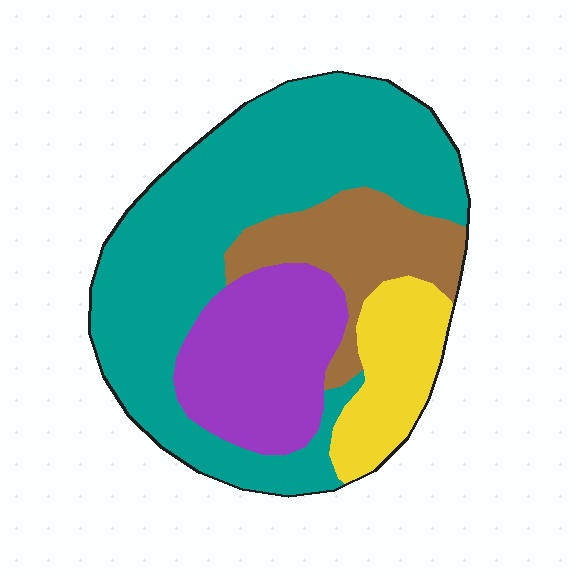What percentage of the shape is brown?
Brown covers 15% of the shape.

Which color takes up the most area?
Teal, at roughly 50%.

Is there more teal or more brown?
Teal.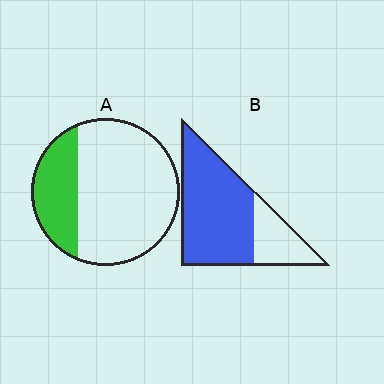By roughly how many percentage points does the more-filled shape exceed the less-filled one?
By roughly 45 percentage points (B over A).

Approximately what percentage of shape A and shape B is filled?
A is approximately 25% and B is approximately 75%.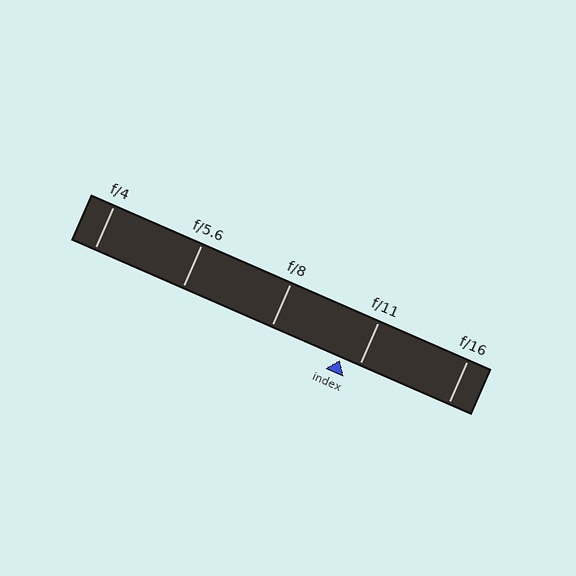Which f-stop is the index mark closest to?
The index mark is closest to f/11.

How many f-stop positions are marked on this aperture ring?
There are 5 f-stop positions marked.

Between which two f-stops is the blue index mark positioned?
The index mark is between f/8 and f/11.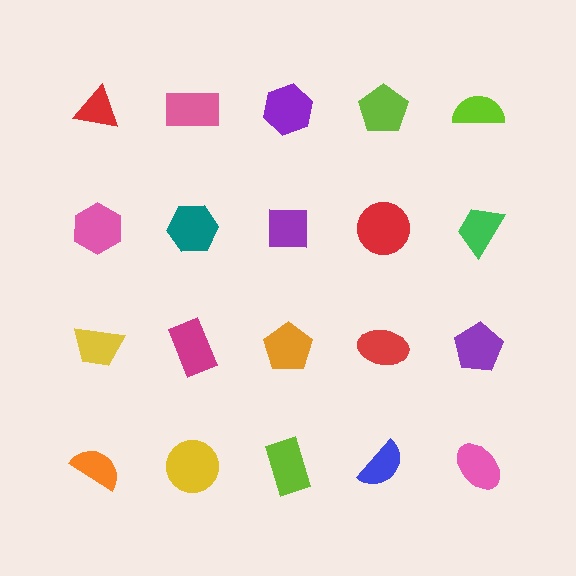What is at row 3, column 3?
An orange pentagon.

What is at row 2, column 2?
A teal hexagon.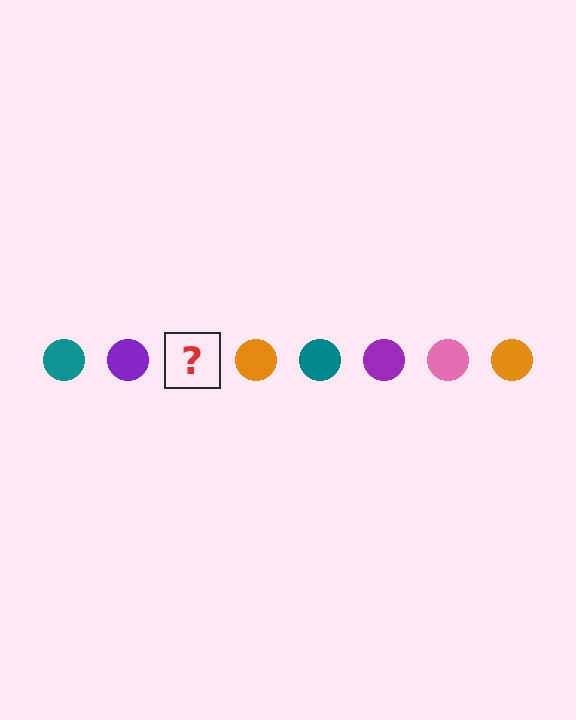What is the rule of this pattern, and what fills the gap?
The rule is that the pattern cycles through teal, purple, pink, orange circles. The gap should be filled with a pink circle.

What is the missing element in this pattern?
The missing element is a pink circle.